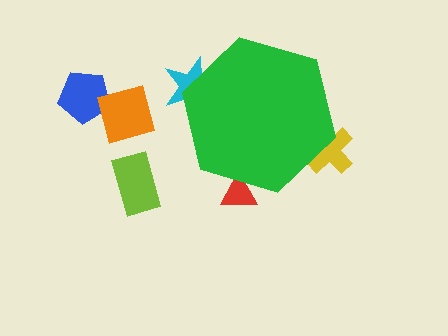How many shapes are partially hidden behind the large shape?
3 shapes are partially hidden.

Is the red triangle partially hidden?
Yes, the red triangle is partially hidden behind the green hexagon.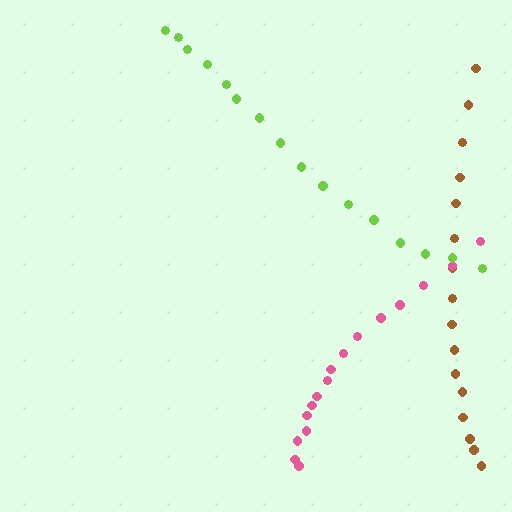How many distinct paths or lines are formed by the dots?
There are 3 distinct paths.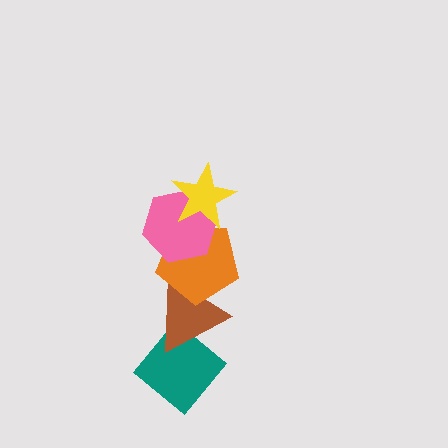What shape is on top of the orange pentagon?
The pink hexagon is on top of the orange pentagon.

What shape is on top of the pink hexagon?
The yellow star is on top of the pink hexagon.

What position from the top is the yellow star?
The yellow star is 1st from the top.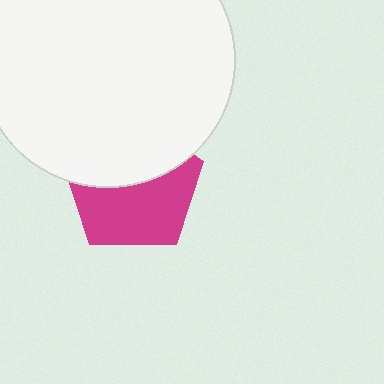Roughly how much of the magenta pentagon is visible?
About half of it is visible (roughly 55%).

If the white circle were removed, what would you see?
You would see the complete magenta pentagon.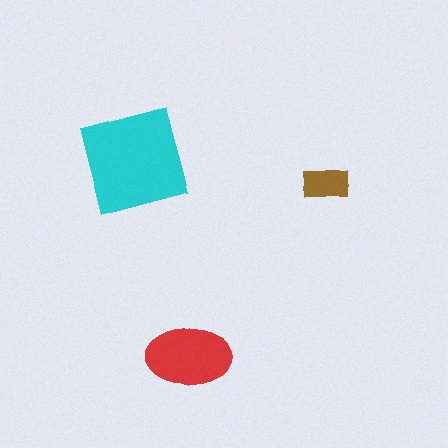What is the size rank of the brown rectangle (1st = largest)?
3rd.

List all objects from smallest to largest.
The brown rectangle, the red ellipse, the cyan square.